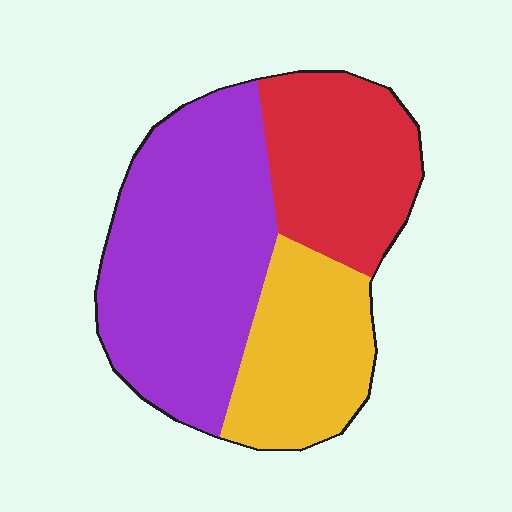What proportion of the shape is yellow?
Yellow covers roughly 25% of the shape.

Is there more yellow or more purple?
Purple.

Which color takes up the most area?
Purple, at roughly 50%.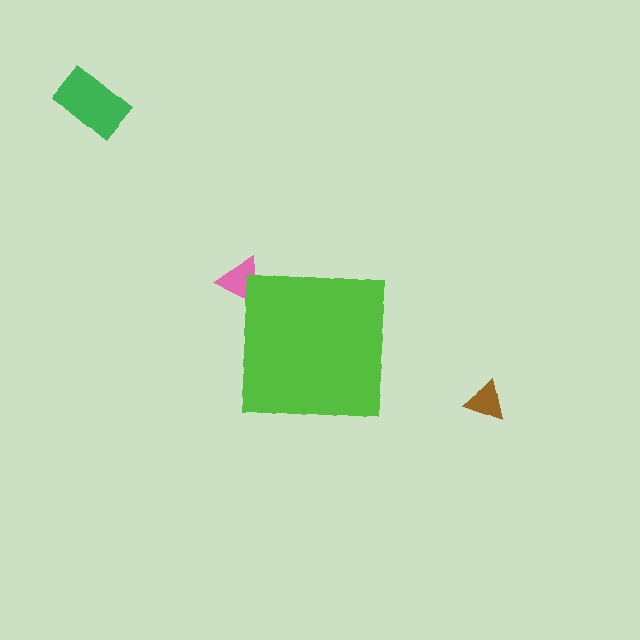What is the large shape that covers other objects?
A lime square.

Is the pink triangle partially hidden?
Yes, the pink triangle is partially hidden behind the lime square.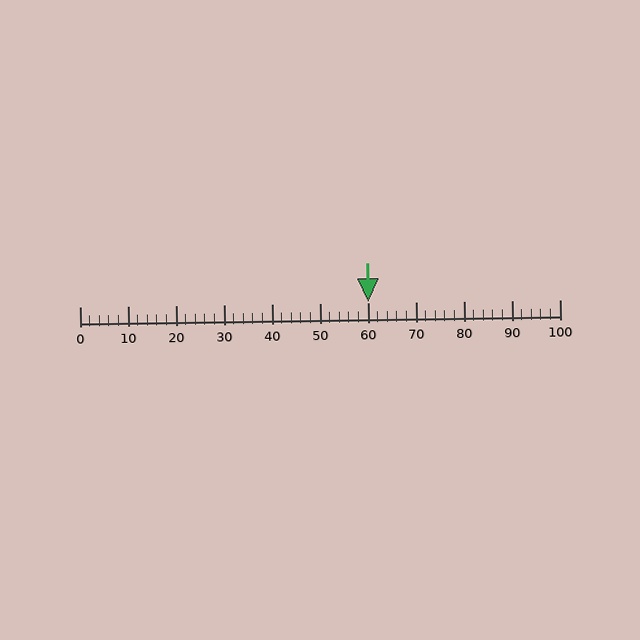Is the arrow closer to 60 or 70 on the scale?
The arrow is closer to 60.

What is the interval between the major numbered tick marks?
The major tick marks are spaced 10 units apart.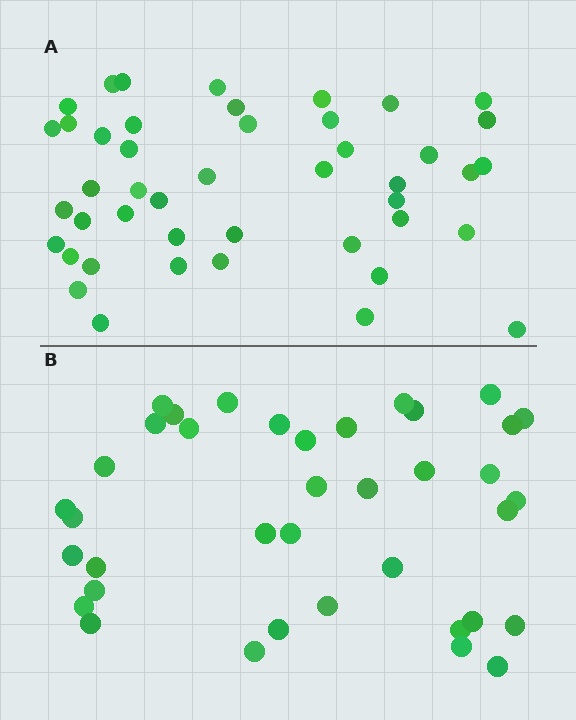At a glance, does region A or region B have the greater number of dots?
Region A (the top region) has more dots.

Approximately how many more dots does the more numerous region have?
Region A has roughly 8 or so more dots than region B.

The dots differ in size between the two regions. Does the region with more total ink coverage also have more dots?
No. Region B has more total ink coverage because its dots are larger, but region A actually contains more individual dots. Total area can be misleading — the number of items is what matters here.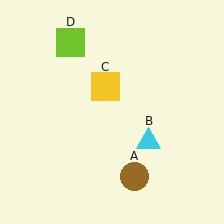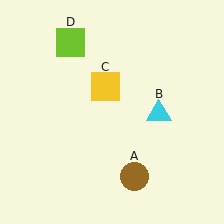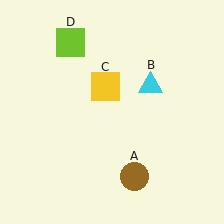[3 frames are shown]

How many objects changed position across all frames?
1 object changed position: cyan triangle (object B).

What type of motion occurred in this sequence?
The cyan triangle (object B) rotated counterclockwise around the center of the scene.